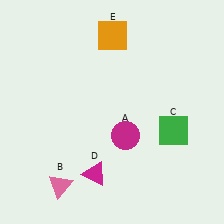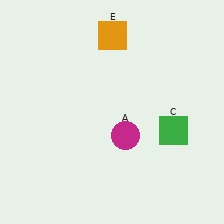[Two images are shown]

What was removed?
The pink triangle (B), the magenta triangle (D) were removed in Image 2.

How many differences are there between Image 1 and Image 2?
There are 2 differences between the two images.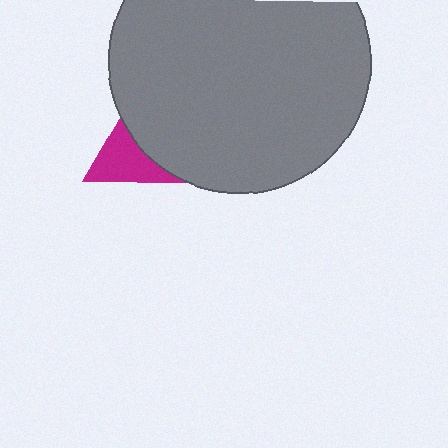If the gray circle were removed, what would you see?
You would see the complete magenta triangle.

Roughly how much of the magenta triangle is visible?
A small part of it is visible (roughly 35%).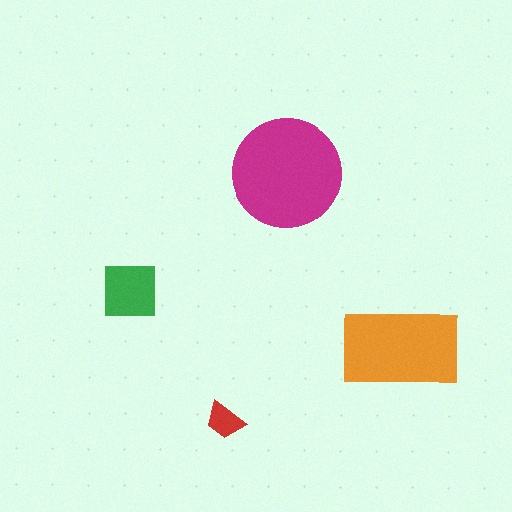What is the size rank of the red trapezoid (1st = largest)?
4th.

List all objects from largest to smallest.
The magenta circle, the orange rectangle, the green square, the red trapezoid.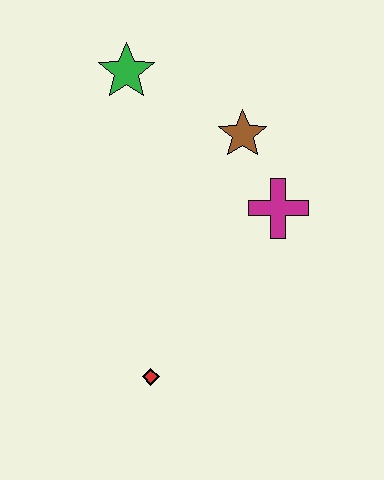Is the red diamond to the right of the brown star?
No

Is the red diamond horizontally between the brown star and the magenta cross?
No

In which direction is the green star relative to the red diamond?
The green star is above the red diamond.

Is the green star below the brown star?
No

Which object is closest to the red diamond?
The magenta cross is closest to the red diamond.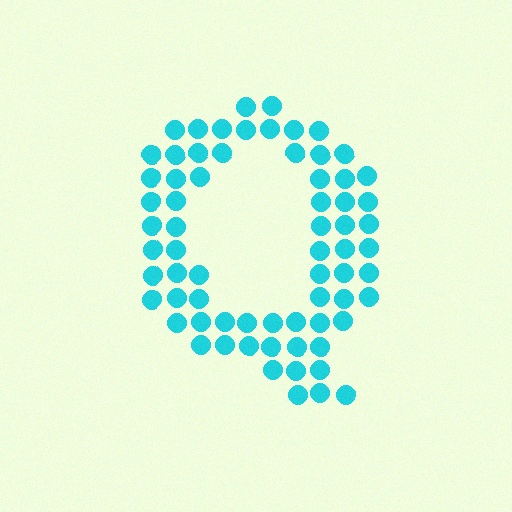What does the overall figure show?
The overall figure shows the letter Q.